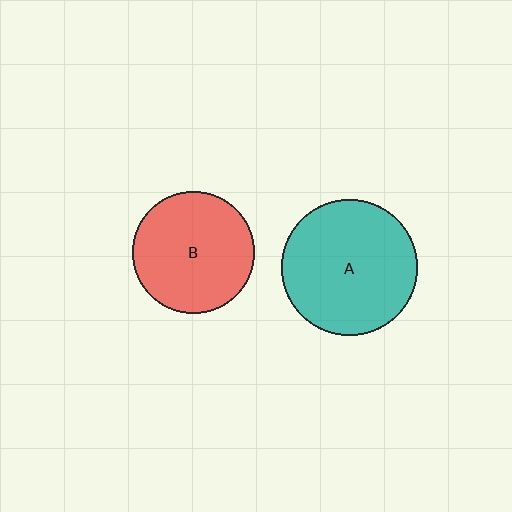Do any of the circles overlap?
No, none of the circles overlap.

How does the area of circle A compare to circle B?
Approximately 1.2 times.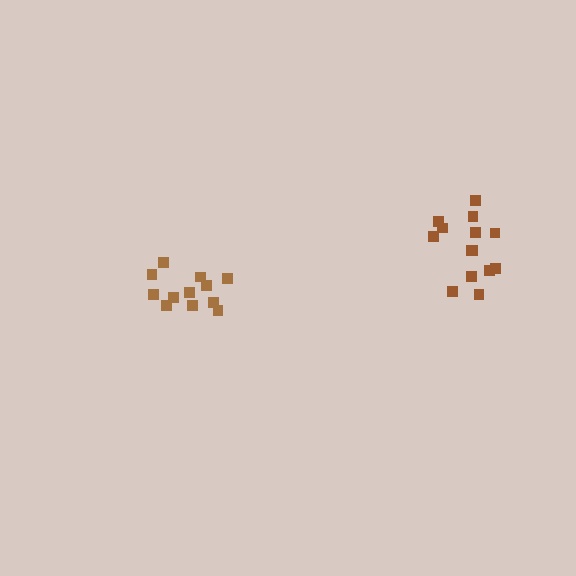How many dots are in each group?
Group 1: 12 dots, Group 2: 14 dots (26 total).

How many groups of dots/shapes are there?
There are 2 groups.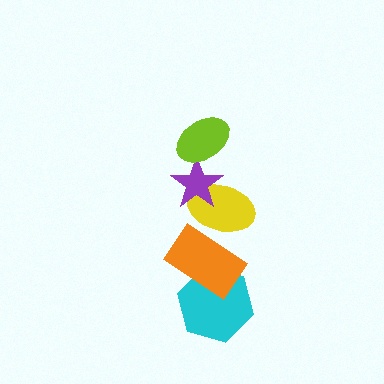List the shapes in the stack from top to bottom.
From top to bottom: the lime ellipse, the purple star, the yellow ellipse, the orange rectangle, the cyan hexagon.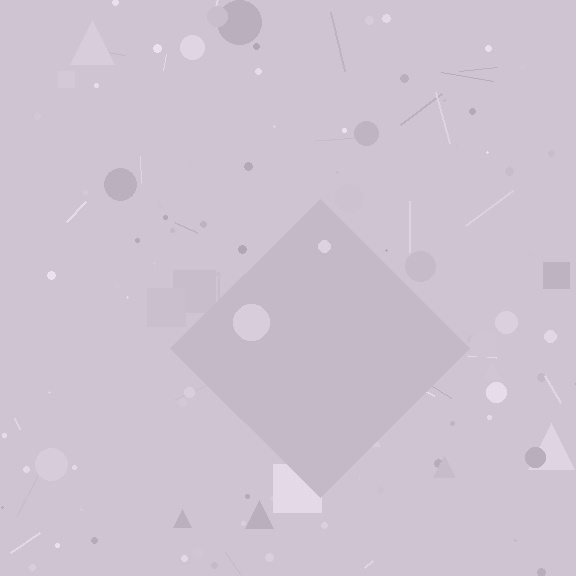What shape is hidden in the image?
A diamond is hidden in the image.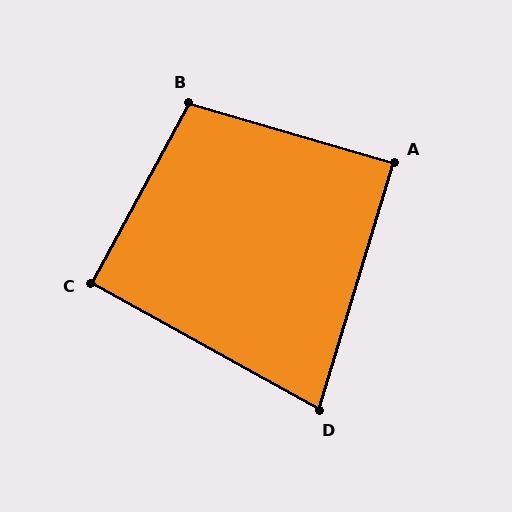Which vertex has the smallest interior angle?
D, at approximately 78 degrees.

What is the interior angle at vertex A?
Approximately 89 degrees (approximately right).